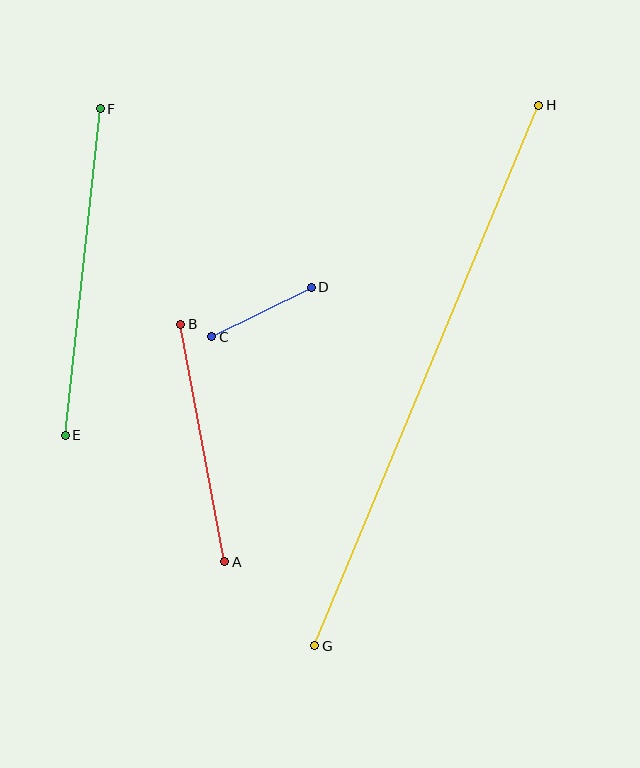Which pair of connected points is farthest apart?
Points G and H are farthest apart.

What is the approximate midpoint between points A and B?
The midpoint is at approximately (203, 443) pixels.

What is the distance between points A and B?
The distance is approximately 242 pixels.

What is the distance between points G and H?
The distance is approximately 585 pixels.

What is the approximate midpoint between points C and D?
The midpoint is at approximately (262, 312) pixels.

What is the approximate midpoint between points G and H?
The midpoint is at approximately (427, 376) pixels.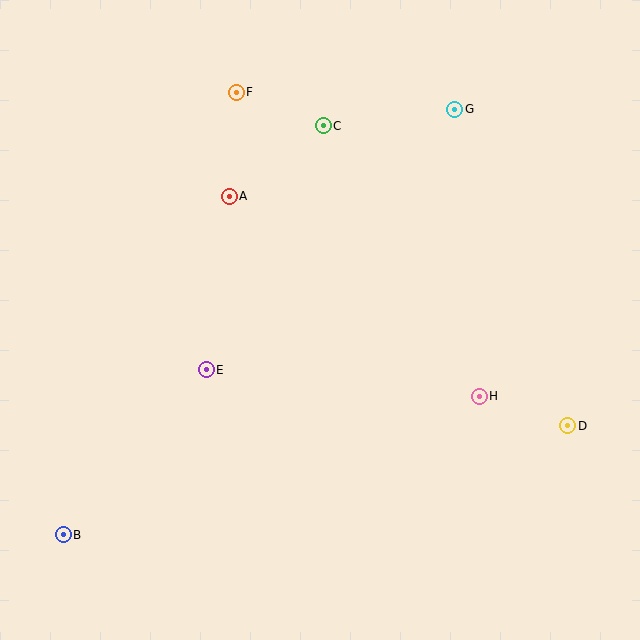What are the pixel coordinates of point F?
Point F is at (236, 92).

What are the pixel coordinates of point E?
Point E is at (206, 370).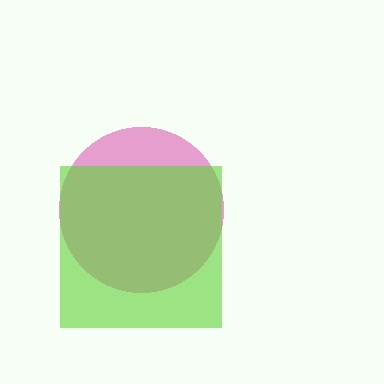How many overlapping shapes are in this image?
There are 2 overlapping shapes in the image.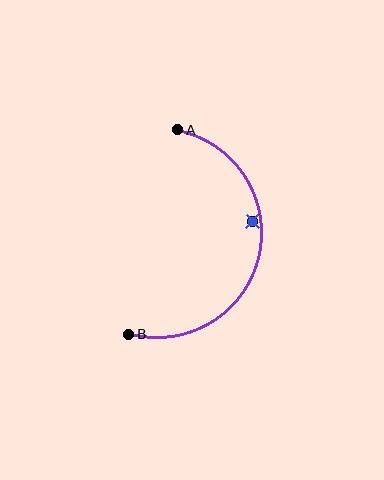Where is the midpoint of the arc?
The arc midpoint is the point on the curve farthest from the straight line joining A and B. It sits to the right of that line.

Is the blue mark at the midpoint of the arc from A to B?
No — the blue mark does not lie on the arc at all. It sits slightly inside the curve.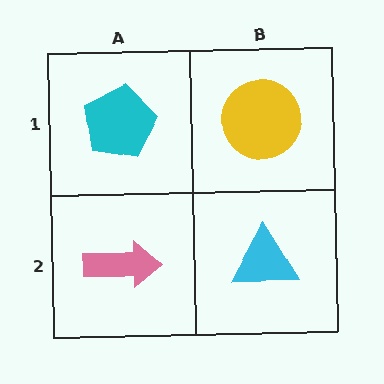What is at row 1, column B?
A yellow circle.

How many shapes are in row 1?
2 shapes.